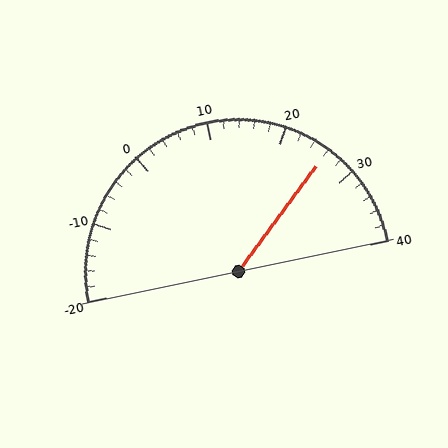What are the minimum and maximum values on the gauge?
The gauge ranges from -20 to 40.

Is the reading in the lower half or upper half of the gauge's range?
The reading is in the upper half of the range (-20 to 40).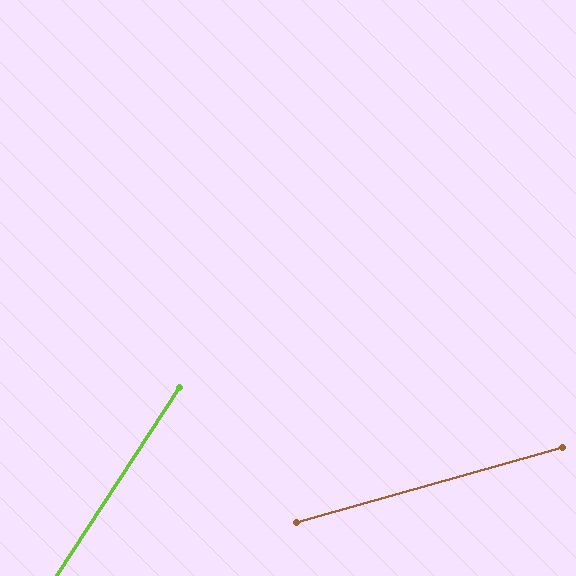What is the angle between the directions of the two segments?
Approximately 41 degrees.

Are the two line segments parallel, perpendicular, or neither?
Neither parallel nor perpendicular — they differ by about 41°.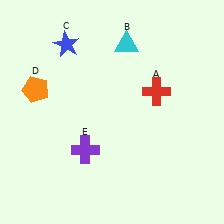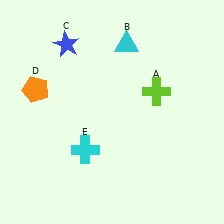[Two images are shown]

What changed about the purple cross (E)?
In Image 1, E is purple. In Image 2, it changed to cyan.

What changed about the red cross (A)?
In Image 1, A is red. In Image 2, it changed to lime.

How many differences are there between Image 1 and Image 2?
There are 2 differences between the two images.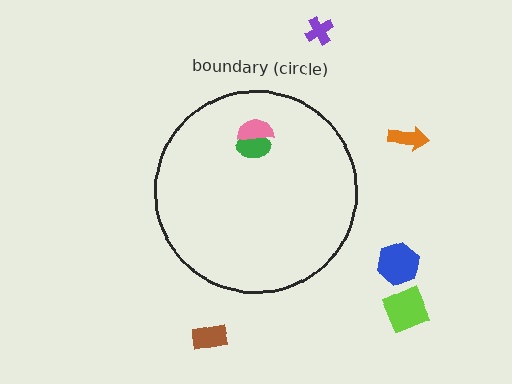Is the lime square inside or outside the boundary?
Outside.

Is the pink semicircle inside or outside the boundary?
Inside.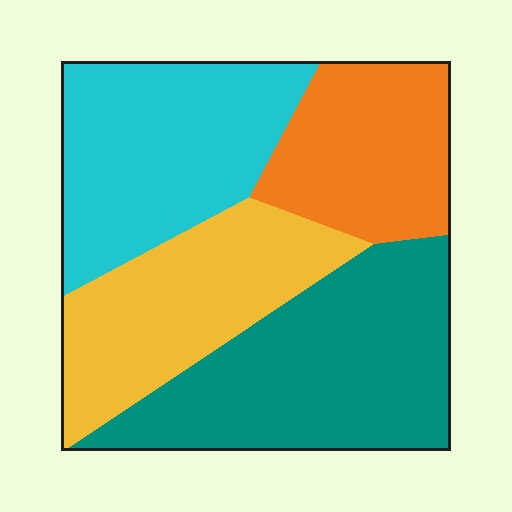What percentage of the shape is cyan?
Cyan covers roughly 25% of the shape.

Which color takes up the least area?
Orange, at roughly 20%.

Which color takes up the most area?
Teal, at roughly 30%.